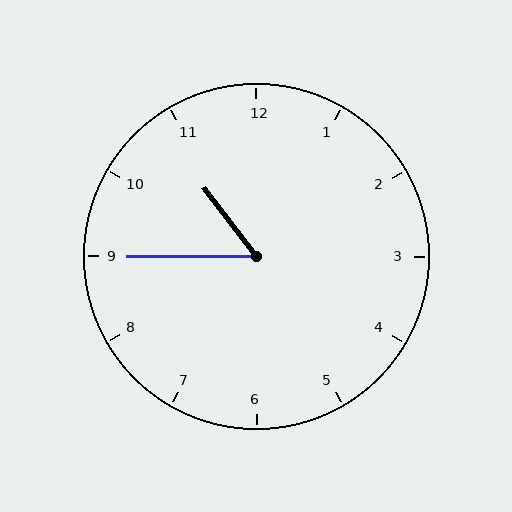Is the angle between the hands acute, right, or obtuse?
It is acute.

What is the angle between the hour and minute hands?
Approximately 52 degrees.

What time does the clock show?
10:45.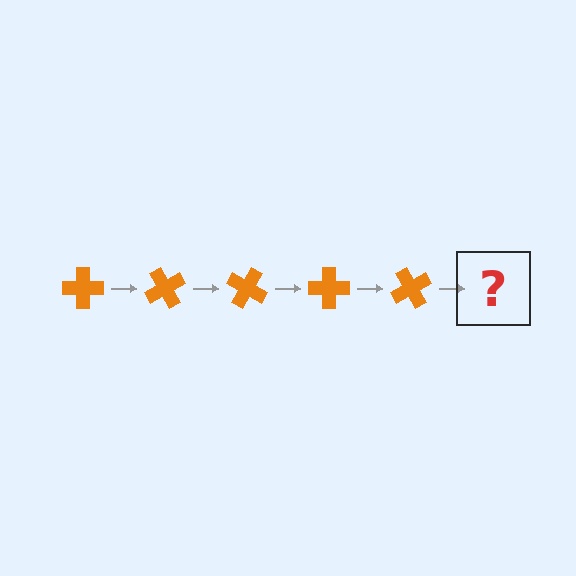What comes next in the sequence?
The next element should be an orange cross rotated 300 degrees.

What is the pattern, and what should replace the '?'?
The pattern is that the cross rotates 60 degrees each step. The '?' should be an orange cross rotated 300 degrees.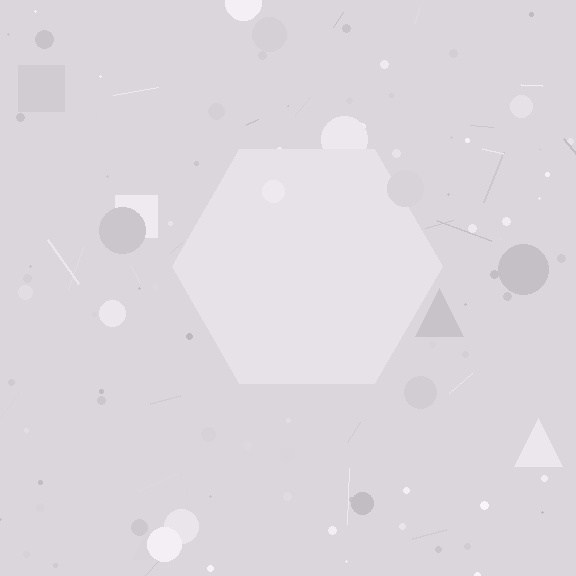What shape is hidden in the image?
A hexagon is hidden in the image.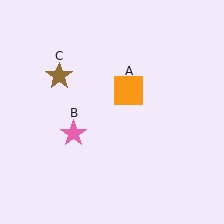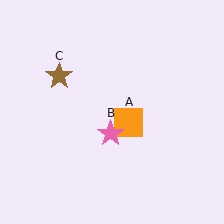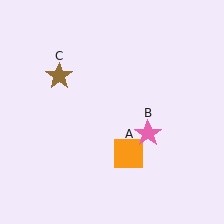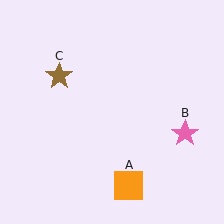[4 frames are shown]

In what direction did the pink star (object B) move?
The pink star (object B) moved right.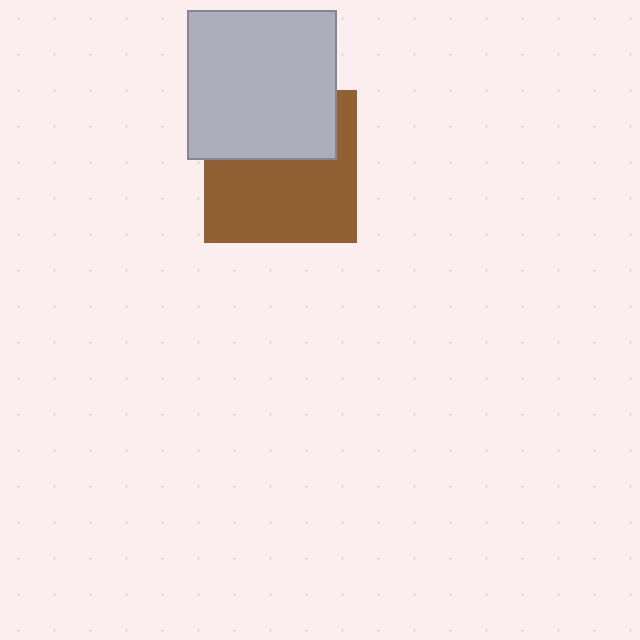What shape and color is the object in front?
The object in front is a light gray square.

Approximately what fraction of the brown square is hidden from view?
Roughly 40% of the brown square is hidden behind the light gray square.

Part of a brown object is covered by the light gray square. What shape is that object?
It is a square.